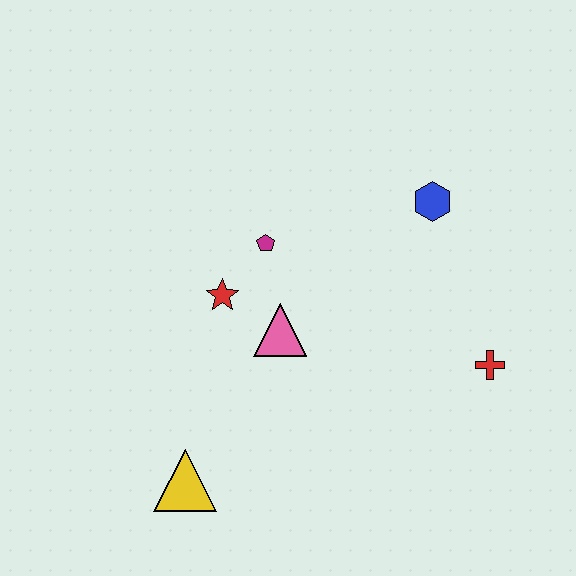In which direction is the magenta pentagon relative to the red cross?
The magenta pentagon is to the left of the red cross.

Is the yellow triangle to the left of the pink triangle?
Yes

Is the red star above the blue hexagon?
No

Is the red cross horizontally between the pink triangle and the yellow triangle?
No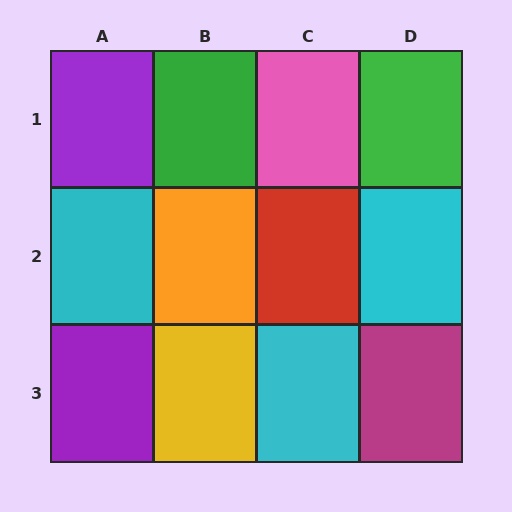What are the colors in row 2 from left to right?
Cyan, orange, red, cyan.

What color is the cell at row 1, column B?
Green.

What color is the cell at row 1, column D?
Green.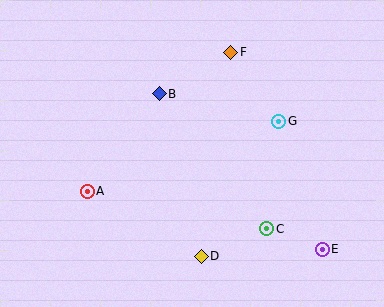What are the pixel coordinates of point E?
Point E is at (322, 249).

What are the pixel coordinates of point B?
Point B is at (159, 94).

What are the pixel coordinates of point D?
Point D is at (201, 256).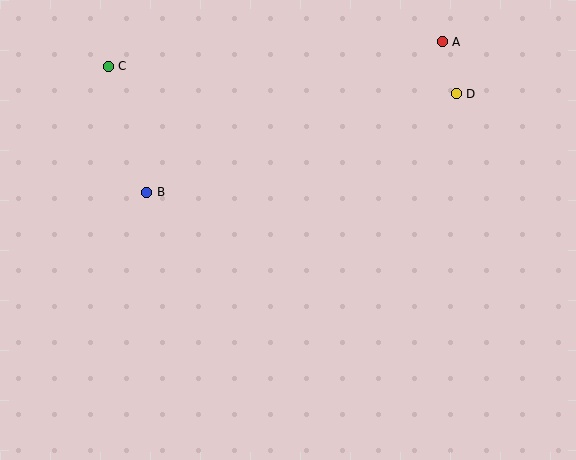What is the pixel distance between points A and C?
The distance between A and C is 335 pixels.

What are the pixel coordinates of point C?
Point C is at (108, 66).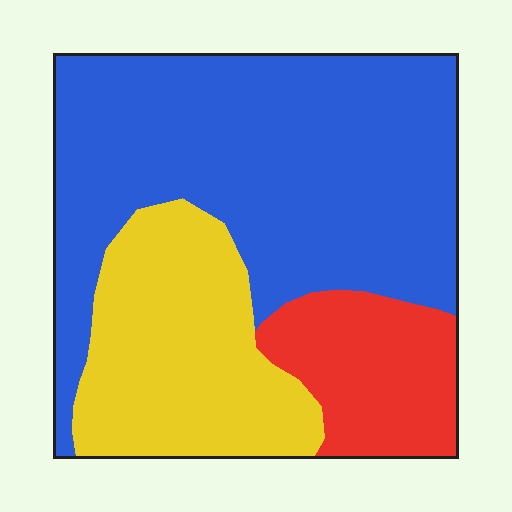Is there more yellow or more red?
Yellow.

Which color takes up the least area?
Red, at roughly 15%.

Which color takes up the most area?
Blue, at roughly 55%.